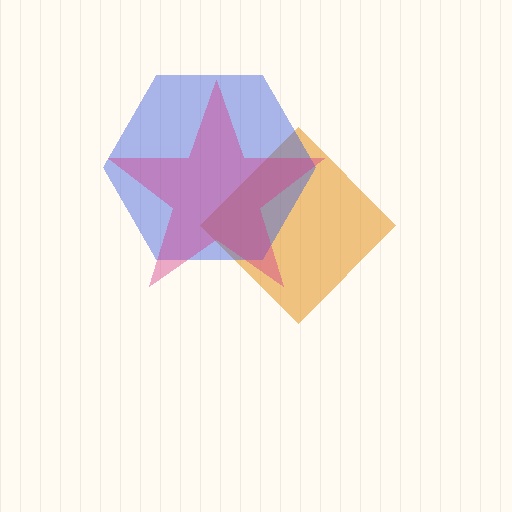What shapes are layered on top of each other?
The layered shapes are: an orange diamond, a blue hexagon, a magenta star.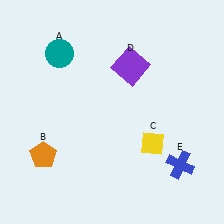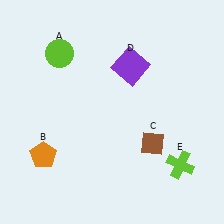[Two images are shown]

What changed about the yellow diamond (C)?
In Image 1, C is yellow. In Image 2, it changed to brown.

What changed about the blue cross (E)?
In Image 1, E is blue. In Image 2, it changed to lime.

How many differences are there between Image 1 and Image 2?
There are 3 differences between the two images.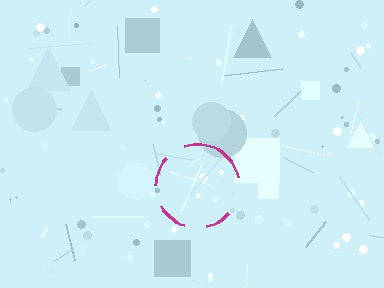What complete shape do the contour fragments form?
The contour fragments form a circle.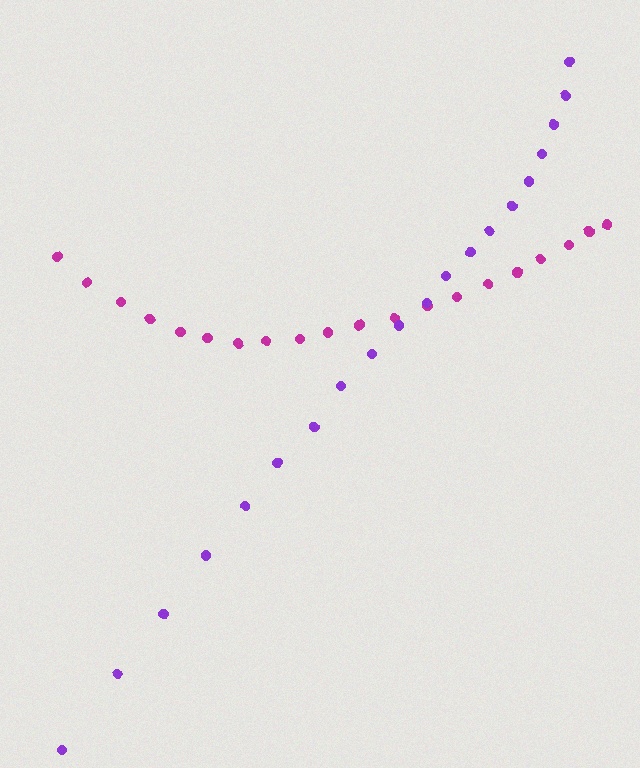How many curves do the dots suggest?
There are 2 distinct paths.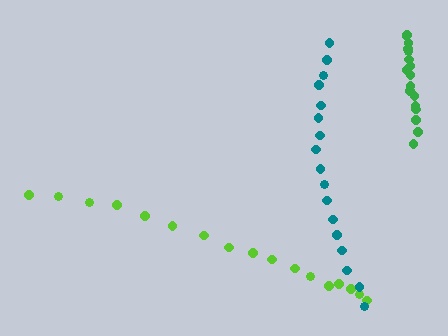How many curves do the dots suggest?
There are 3 distinct paths.